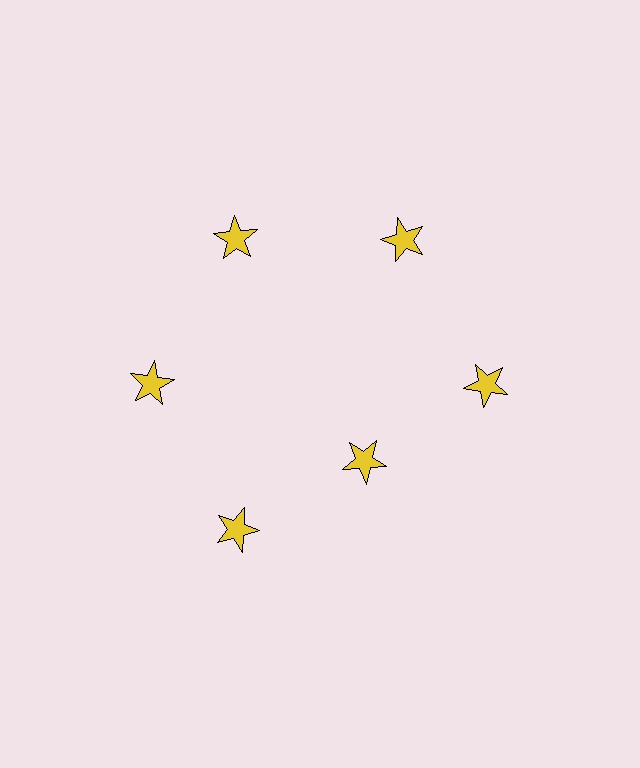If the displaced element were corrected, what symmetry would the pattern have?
It would have 6-fold rotational symmetry — the pattern would map onto itself every 60 degrees.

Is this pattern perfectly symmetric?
No. The 6 yellow stars are arranged in a ring, but one element near the 5 o'clock position is pulled inward toward the center, breaking the 6-fold rotational symmetry.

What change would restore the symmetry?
The symmetry would be restored by moving it outward, back onto the ring so that all 6 stars sit at equal angles and equal distance from the center.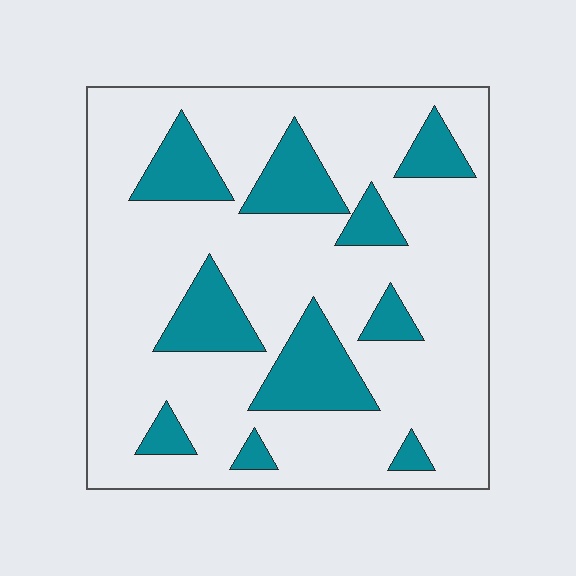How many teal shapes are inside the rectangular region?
10.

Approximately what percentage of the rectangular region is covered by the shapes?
Approximately 20%.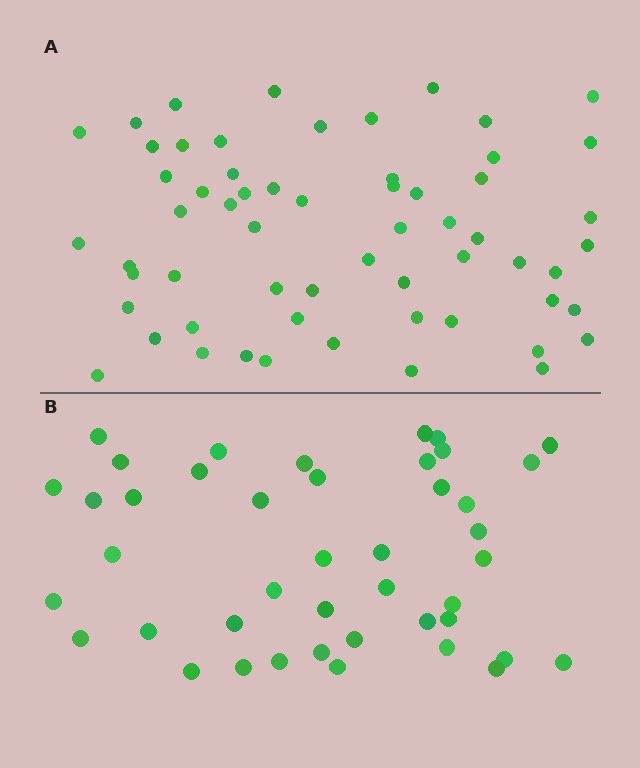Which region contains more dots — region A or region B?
Region A (the top region) has more dots.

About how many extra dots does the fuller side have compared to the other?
Region A has approximately 15 more dots than region B.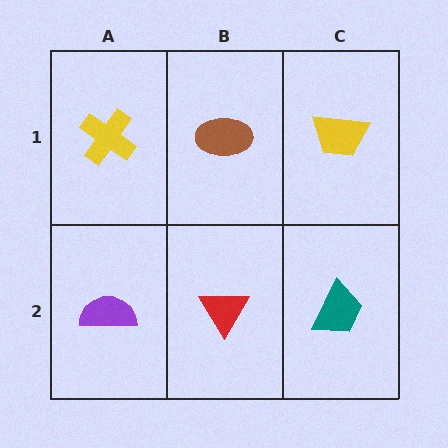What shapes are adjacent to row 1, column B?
A red triangle (row 2, column B), a yellow cross (row 1, column A), a yellow trapezoid (row 1, column C).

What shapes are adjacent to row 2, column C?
A yellow trapezoid (row 1, column C), a red triangle (row 2, column B).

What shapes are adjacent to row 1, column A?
A purple semicircle (row 2, column A), a brown ellipse (row 1, column B).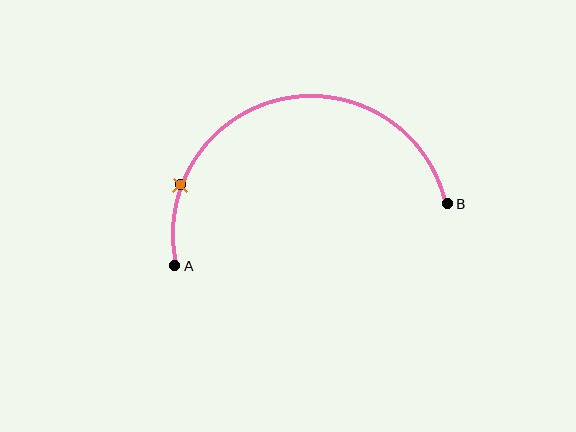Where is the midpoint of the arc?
The arc midpoint is the point on the curve farthest from the straight line joining A and B. It sits above that line.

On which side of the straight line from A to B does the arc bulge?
The arc bulges above the straight line connecting A and B.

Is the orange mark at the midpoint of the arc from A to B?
No. The orange mark lies on the arc but is closer to endpoint A. The arc midpoint would be at the point on the curve equidistant along the arc from both A and B.